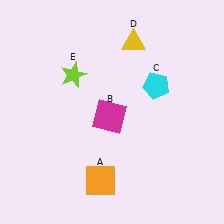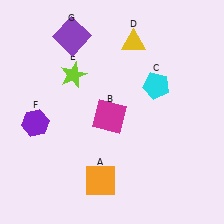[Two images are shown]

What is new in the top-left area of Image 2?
A purple square (G) was added in the top-left area of Image 2.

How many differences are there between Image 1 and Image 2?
There are 2 differences between the two images.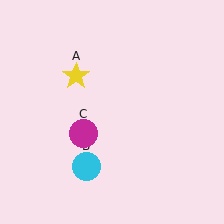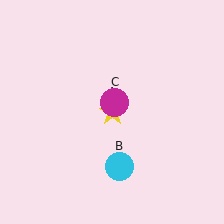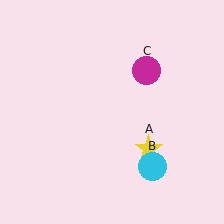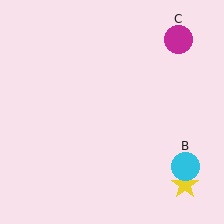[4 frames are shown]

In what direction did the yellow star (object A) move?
The yellow star (object A) moved down and to the right.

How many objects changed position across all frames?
3 objects changed position: yellow star (object A), cyan circle (object B), magenta circle (object C).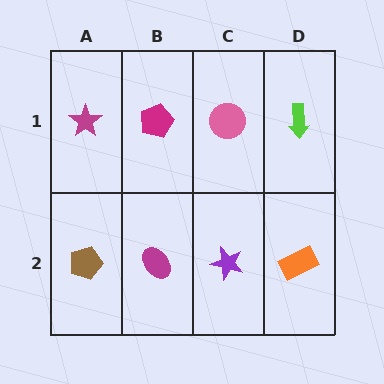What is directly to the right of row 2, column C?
An orange rectangle.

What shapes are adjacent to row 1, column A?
A brown pentagon (row 2, column A), a magenta pentagon (row 1, column B).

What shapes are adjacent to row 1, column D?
An orange rectangle (row 2, column D), a pink circle (row 1, column C).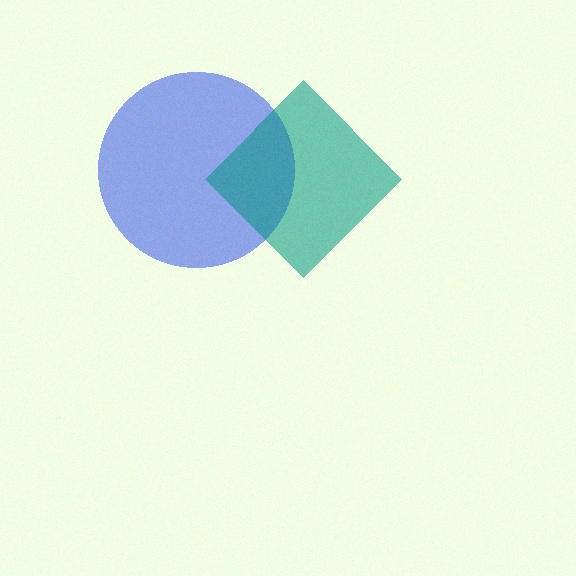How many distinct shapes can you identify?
There are 2 distinct shapes: a blue circle, a teal diamond.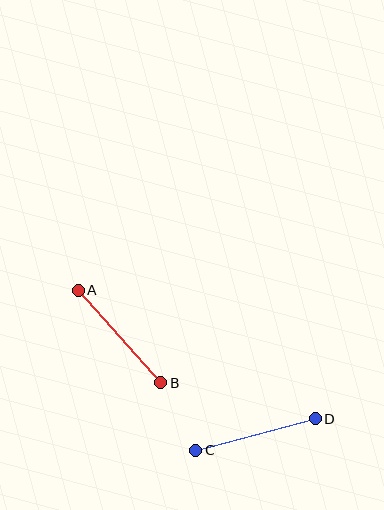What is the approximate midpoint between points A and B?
The midpoint is at approximately (120, 337) pixels.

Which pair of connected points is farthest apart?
Points A and B are farthest apart.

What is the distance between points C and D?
The distance is approximately 124 pixels.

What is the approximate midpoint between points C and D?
The midpoint is at approximately (256, 435) pixels.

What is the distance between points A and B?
The distance is approximately 124 pixels.